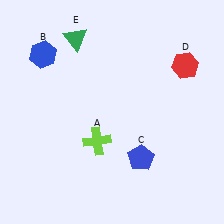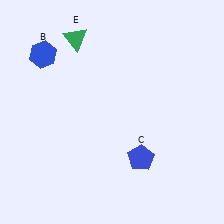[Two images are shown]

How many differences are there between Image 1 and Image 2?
There are 2 differences between the two images.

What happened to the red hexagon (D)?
The red hexagon (D) was removed in Image 2. It was in the top-right area of Image 1.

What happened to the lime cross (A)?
The lime cross (A) was removed in Image 2. It was in the bottom-left area of Image 1.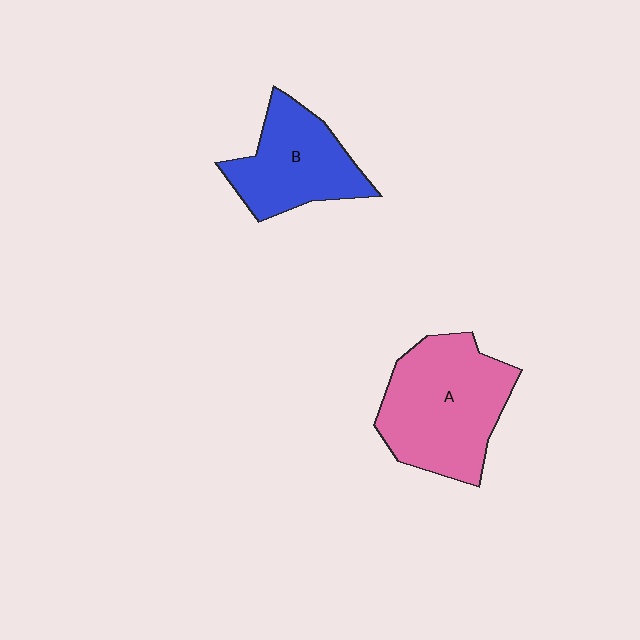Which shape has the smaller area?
Shape B (blue).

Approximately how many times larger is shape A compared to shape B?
Approximately 1.4 times.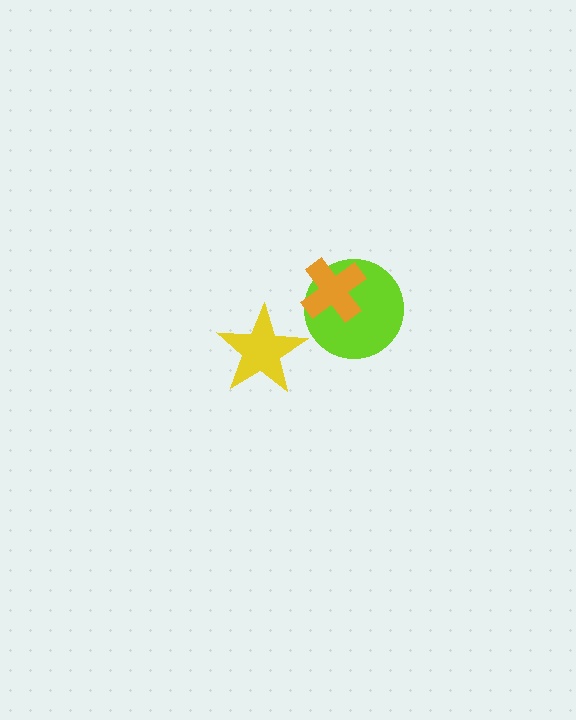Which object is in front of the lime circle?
The orange cross is in front of the lime circle.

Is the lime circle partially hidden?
Yes, it is partially covered by another shape.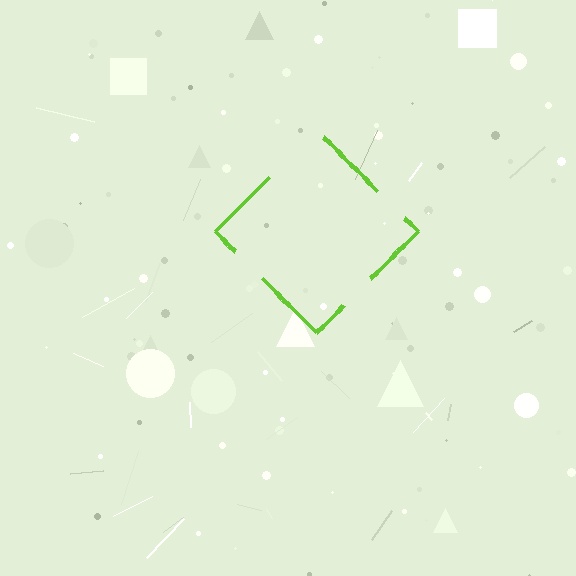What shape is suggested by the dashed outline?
The dashed outline suggests a diamond.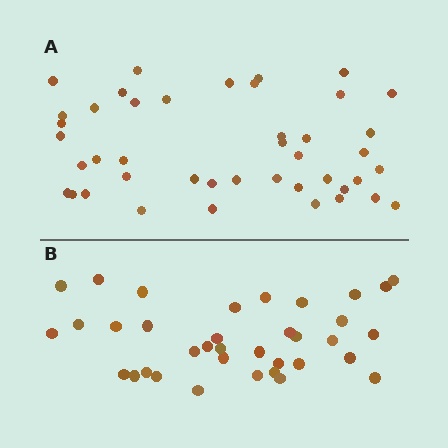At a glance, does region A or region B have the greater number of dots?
Region A (the top region) has more dots.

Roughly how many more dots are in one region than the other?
Region A has roughly 8 or so more dots than region B.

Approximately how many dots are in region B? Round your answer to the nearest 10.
About 40 dots. (The exact count is 36, which rounds to 40.)